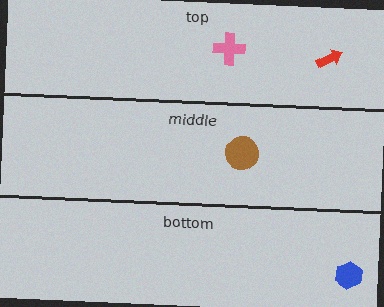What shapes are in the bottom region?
The blue hexagon.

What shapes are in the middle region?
The brown circle.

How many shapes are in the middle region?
1.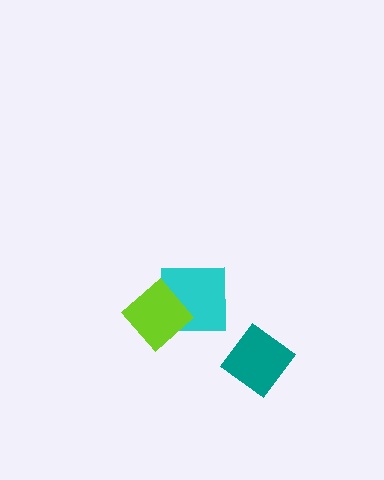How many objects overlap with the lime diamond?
1 object overlaps with the lime diamond.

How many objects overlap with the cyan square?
1 object overlaps with the cyan square.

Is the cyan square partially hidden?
Yes, it is partially covered by another shape.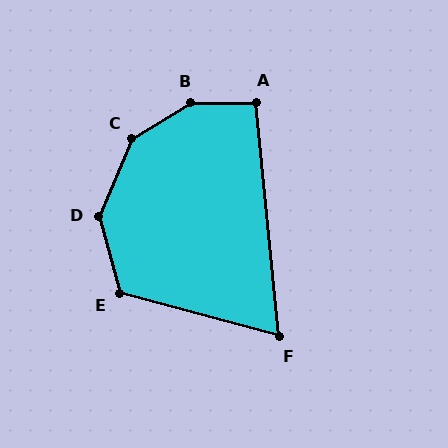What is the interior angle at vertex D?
Approximately 142 degrees (obtuse).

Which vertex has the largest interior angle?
B, at approximately 149 degrees.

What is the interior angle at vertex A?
Approximately 95 degrees (obtuse).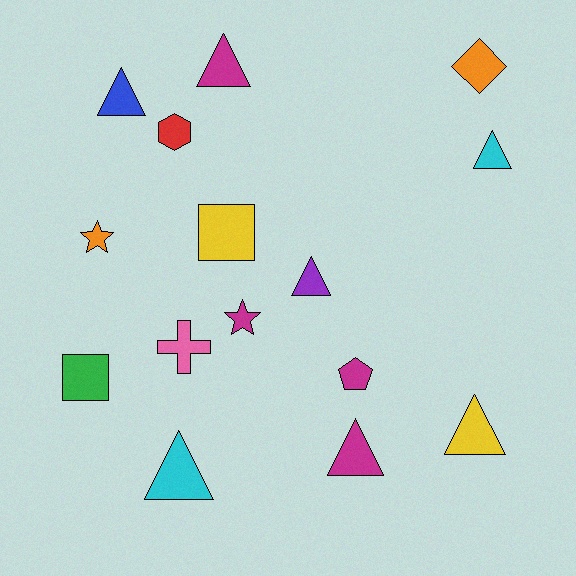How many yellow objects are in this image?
There are 2 yellow objects.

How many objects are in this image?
There are 15 objects.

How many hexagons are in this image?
There is 1 hexagon.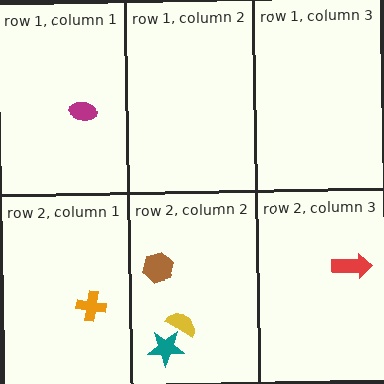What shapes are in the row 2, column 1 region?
The orange cross.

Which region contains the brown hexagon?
The row 2, column 2 region.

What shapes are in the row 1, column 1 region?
The magenta ellipse.